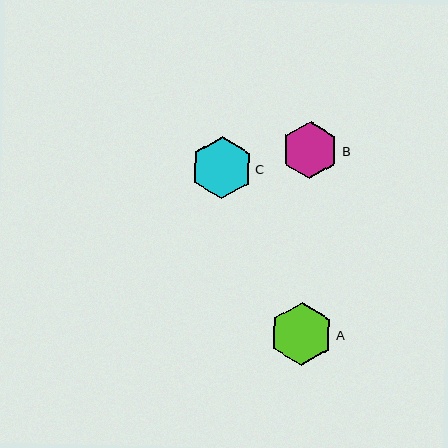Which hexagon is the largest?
Hexagon A is the largest with a size of approximately 63 pixels.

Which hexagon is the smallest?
Hexagon B is the smallest with a size of approximately 57 pixels.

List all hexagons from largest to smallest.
From largest to smallest: A, C, B.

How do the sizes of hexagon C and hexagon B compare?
Hexagon C and hexagon B are approximately the same size.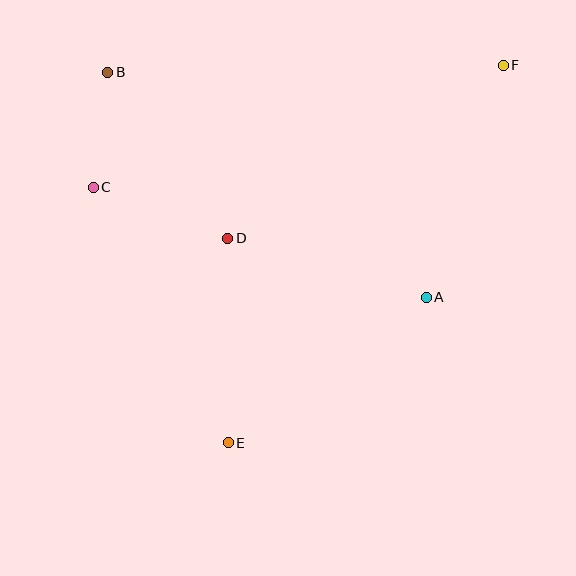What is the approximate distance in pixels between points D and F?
The distance between D and F is approximately 325 pixels.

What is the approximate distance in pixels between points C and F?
The distance between C and F is approximately 428 pixels.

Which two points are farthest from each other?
Points E and F are farthest from each other.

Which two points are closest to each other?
Points B and C are closest to each other.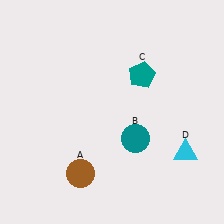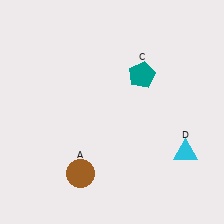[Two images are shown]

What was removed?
The teal circle (B) was removed in Image 2.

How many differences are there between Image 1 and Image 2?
There is 1 difference between the two images.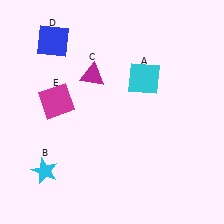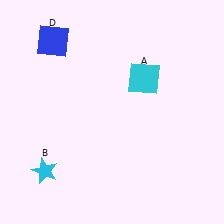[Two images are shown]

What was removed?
The magenta triangle (C), the magenta square (E) were removed in Image 2.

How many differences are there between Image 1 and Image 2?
There are 2 differences between the two images.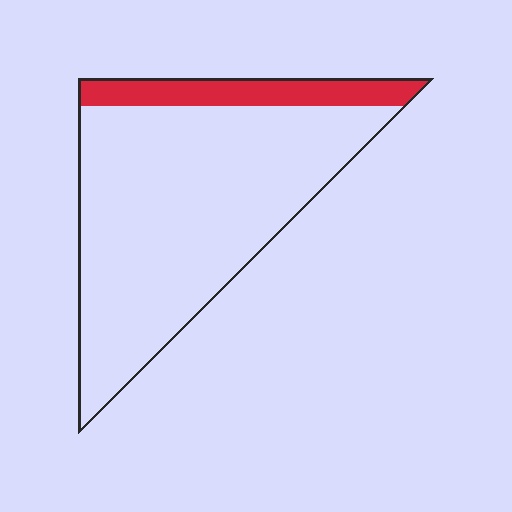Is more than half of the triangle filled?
No.